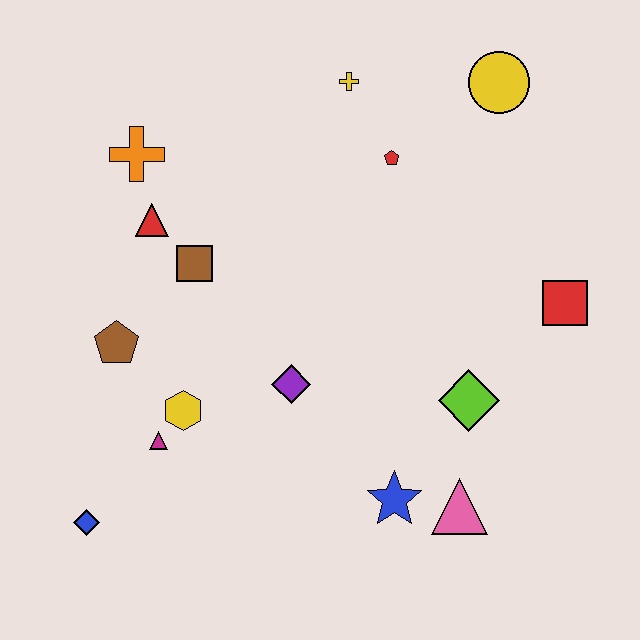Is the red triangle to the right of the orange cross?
Yes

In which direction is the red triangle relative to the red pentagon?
The red triangle is to the left of the red pentagon.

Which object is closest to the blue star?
The pink triangle is closest to the blue star.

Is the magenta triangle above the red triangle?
No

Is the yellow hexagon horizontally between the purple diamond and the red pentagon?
No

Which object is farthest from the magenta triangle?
The yellow circle is farthest from the magenta triangle.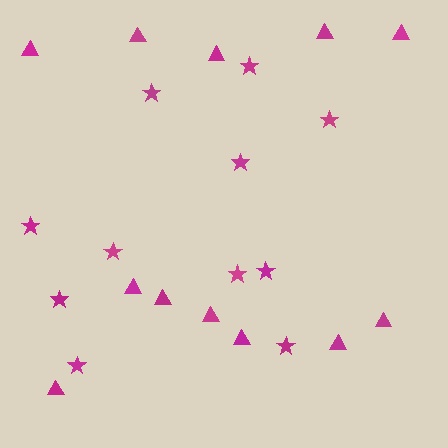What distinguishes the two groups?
There are 2 groups: one group of stars (11) and one group of triangles (12).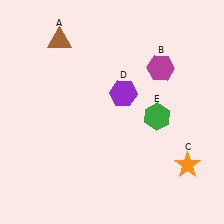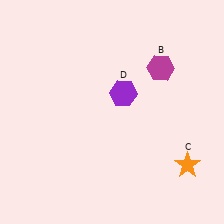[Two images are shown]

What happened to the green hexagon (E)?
The green hexagon (E) was removed in Image 2. It was in the bottom-right area of Image 1.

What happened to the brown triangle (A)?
The brown triangle (A) was removed in Image 2. It was in the top-left area of Image 1.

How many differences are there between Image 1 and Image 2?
There are 2 differences between the two images.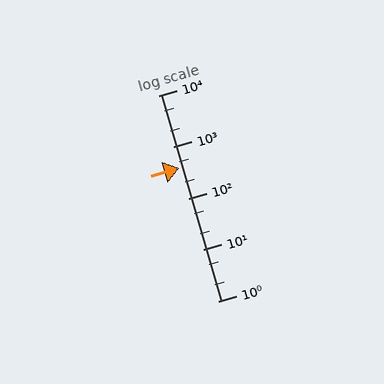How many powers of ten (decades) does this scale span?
The scale spans 4 decades, from 1 to 10000.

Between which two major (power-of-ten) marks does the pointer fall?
The pointer is between 100 and 1000.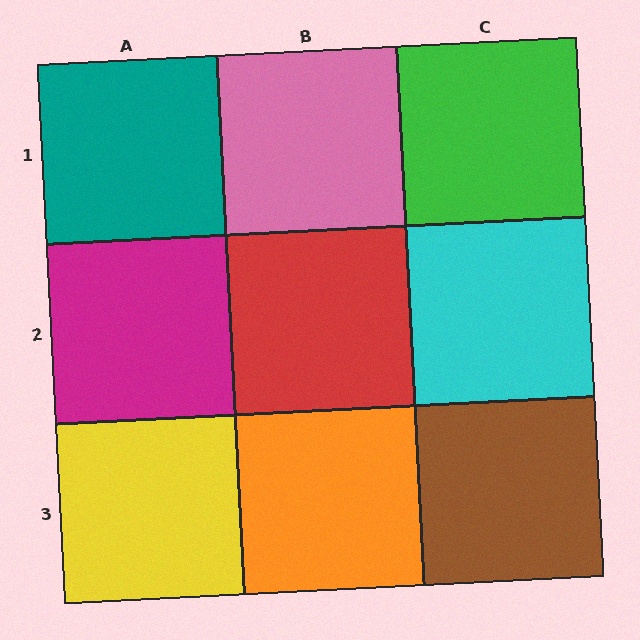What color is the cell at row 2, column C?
Cyan.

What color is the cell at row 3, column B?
Orange.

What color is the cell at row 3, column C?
Brown.